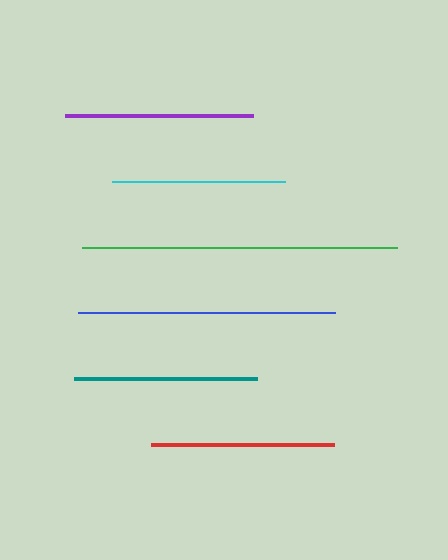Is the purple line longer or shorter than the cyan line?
The purple line is longer than the cyan line.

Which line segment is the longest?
The green line is the longest at approximately 315 pixels.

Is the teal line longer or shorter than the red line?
The teal line is longer than the red line.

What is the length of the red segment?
The red segment is approximately 183 pixels long.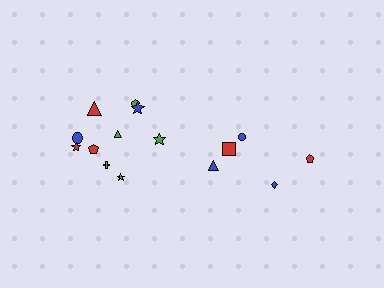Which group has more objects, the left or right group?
The left group.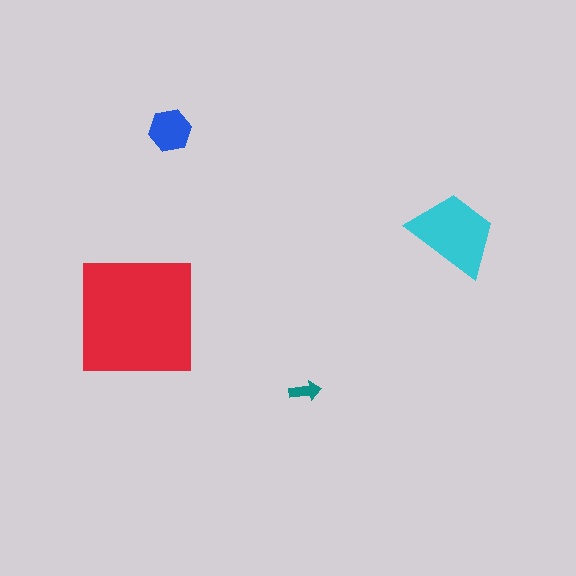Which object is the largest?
The red square.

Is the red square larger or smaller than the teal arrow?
Larger.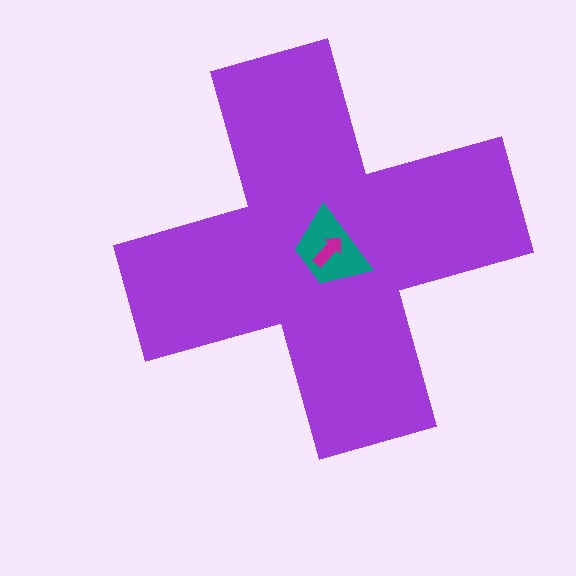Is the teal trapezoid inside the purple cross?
Yes.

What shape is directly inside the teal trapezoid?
The magenta arrow.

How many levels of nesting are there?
3.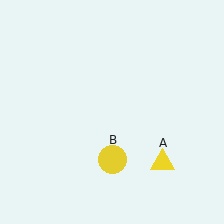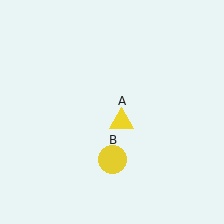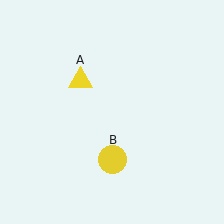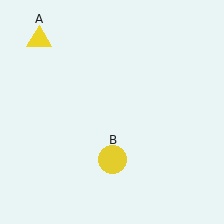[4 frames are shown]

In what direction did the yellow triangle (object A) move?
The yellow triangle (object A) moved up and to the left.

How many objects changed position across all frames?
1 object changed position: yellow triangle (object A).